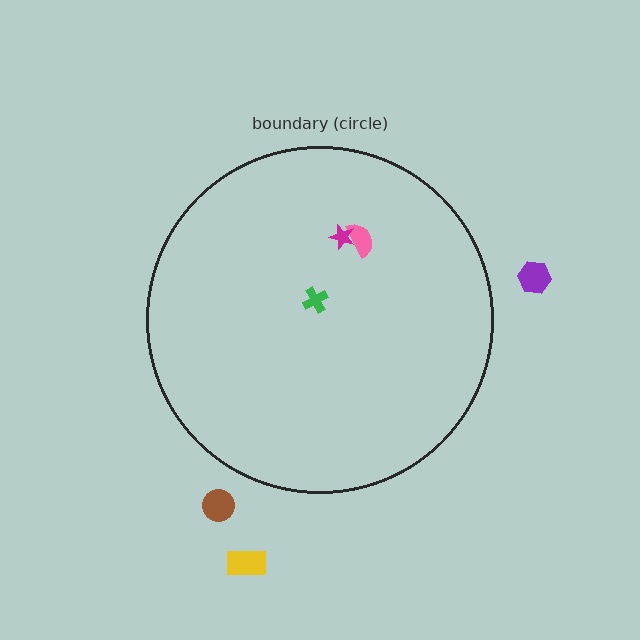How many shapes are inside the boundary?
3 inside, 3 outside.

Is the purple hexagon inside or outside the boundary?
Outside.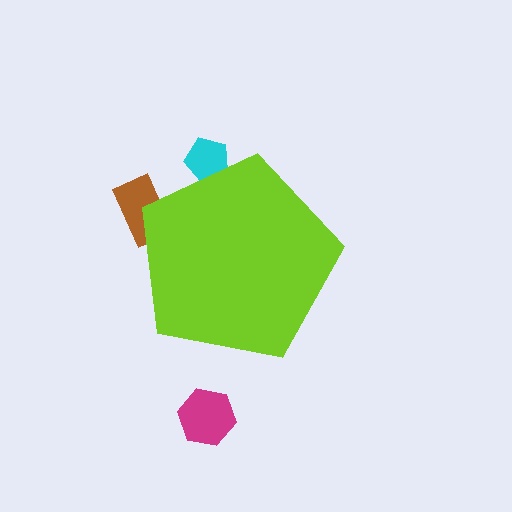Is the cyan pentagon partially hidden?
Yes, the cyan pentagon is partially hidden behind the lime pentagon.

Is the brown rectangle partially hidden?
Yes, the brown rectangle is partially hidden behind the lime pentagon.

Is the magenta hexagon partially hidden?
No, the magenta hexagon is fully visible.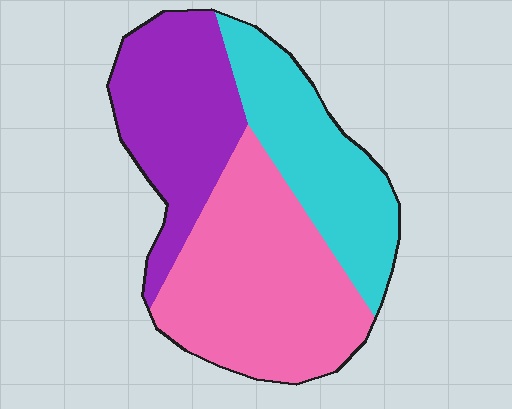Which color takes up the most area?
Pink, at roughly 45%.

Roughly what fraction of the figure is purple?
Purple takes up between a quarter and a half of the figure.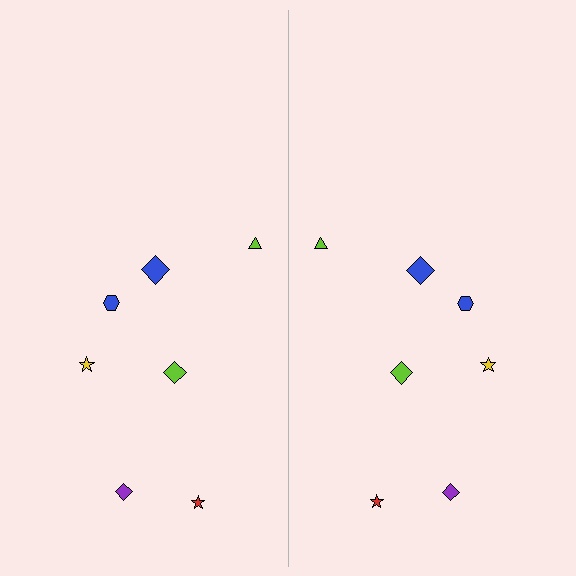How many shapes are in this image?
There are 14 shapes in this image.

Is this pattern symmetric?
Yes, this pattern has bilateral (reflection) symmetry.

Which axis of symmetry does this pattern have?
The pattern has a vertical axis of symmetry running through the center of the image.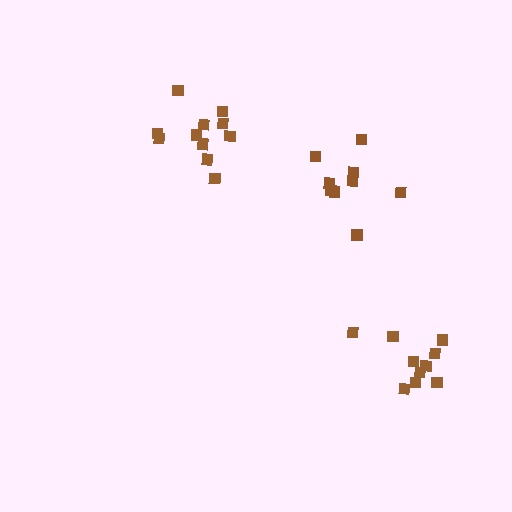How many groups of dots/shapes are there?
There are 3 groups.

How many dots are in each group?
Group 1: 9 dots, Group 2: 10 dots, Group 3: 11 dots (30 total).